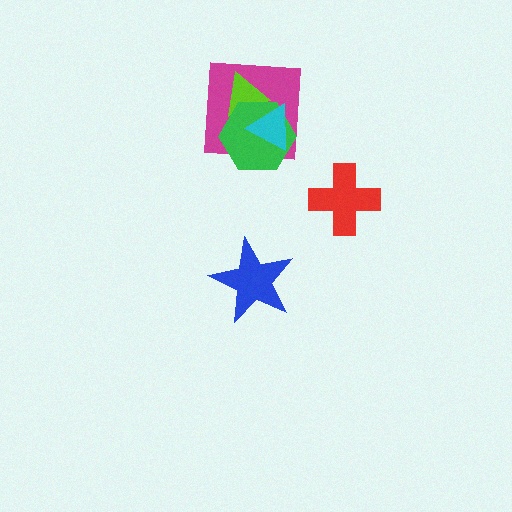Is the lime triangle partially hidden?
Yes, it is partially covered by another shape.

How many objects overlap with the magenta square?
3 objects overlap with the magenta square.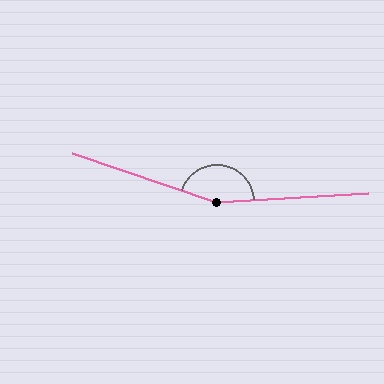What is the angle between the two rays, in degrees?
Approximately 158 degrees.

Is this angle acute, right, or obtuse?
It is obtuse.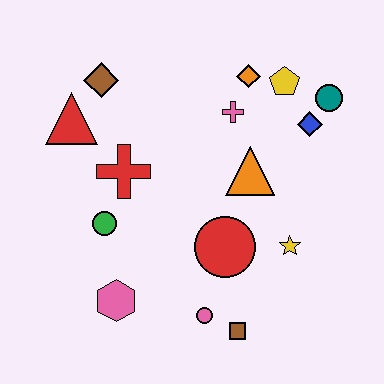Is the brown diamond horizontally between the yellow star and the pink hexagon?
No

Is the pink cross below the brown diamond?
Yes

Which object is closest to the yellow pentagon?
The orange diamond is closest to the yellow pentagon.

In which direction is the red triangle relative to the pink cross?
The red triangle is to the left of the pink cross.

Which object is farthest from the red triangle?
The brown square is farthest from the red triangle.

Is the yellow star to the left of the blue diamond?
Yes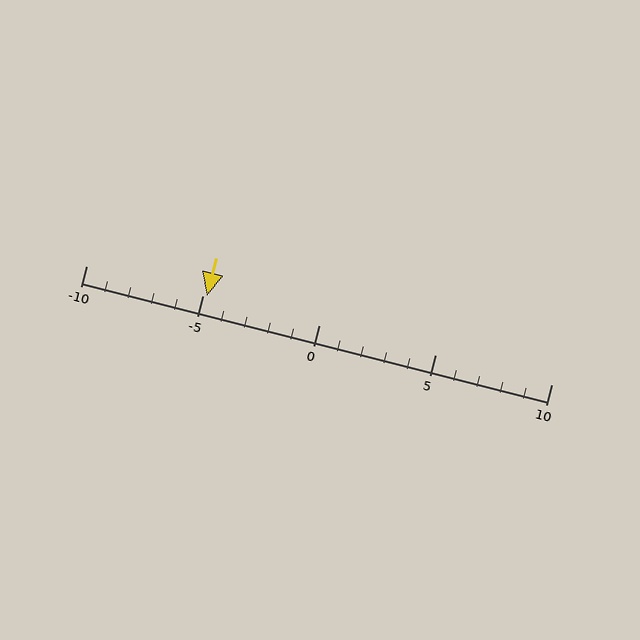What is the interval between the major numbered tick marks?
The major tick marks are spaced 5 units apart.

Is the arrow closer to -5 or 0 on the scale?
The arrow is closer to -5.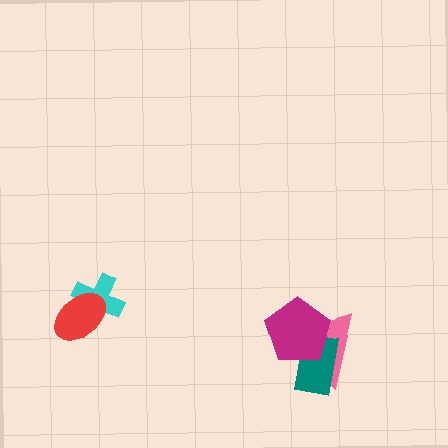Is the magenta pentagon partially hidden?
No, no other shape covers it.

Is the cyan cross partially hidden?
Yes, it is partially covered by another shape.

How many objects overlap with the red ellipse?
1 object overlaps with the red ellipse.